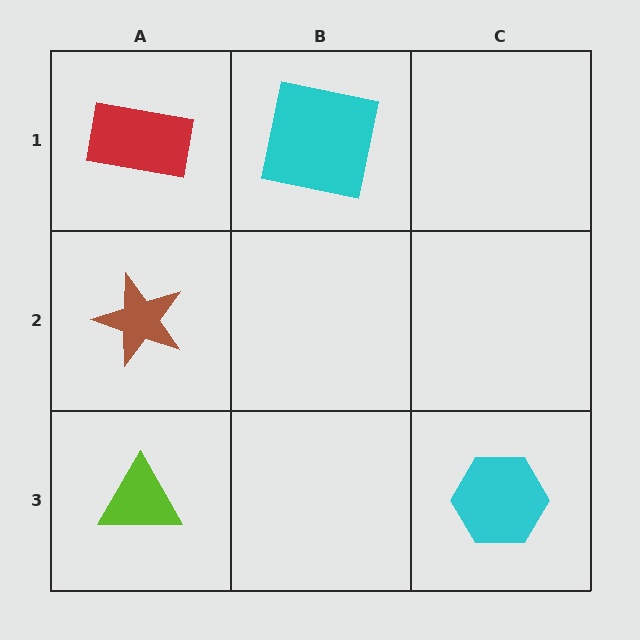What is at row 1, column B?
A cyan square.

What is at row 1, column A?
A red rectangle.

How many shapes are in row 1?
2 shapes.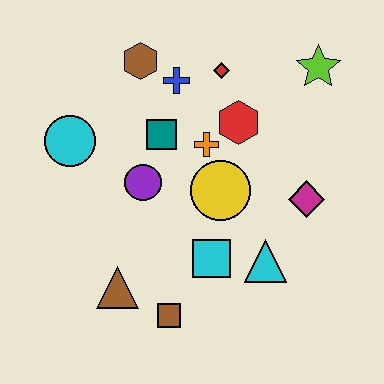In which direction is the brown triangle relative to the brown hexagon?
The brown triangle is below the brown hexagon.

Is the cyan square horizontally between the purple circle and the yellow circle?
Yes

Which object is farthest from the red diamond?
The brown square is farthest from the red diamond.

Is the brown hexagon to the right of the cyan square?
No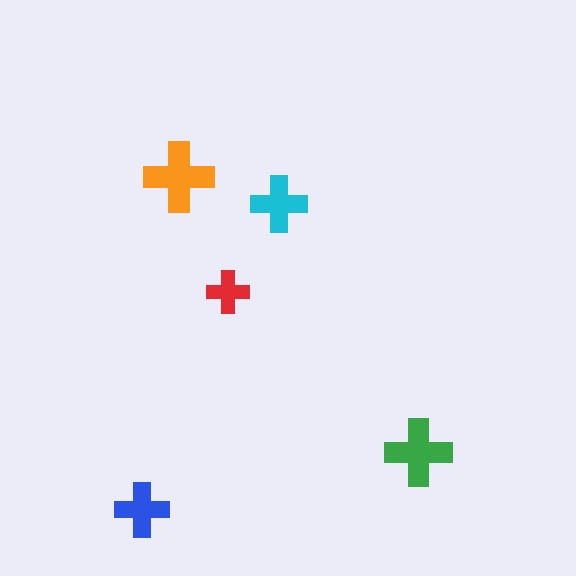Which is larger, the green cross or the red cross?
The green one.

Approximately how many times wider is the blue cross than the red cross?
About 1.5 times wider.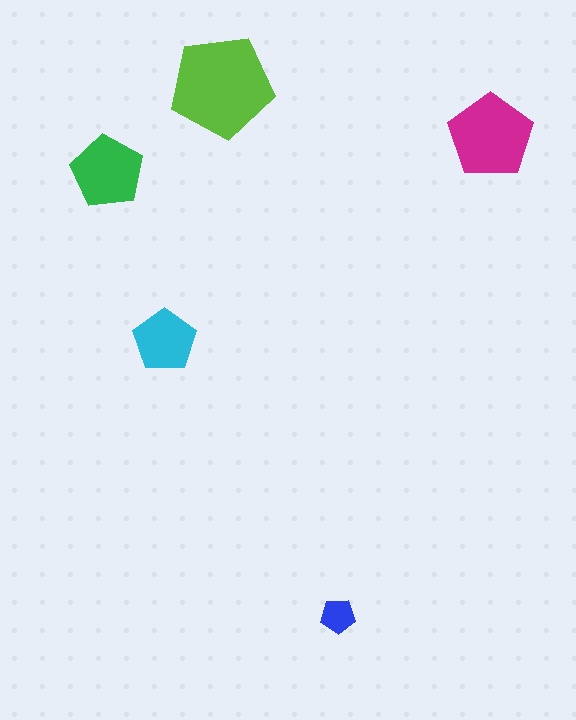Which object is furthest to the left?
The green pentagon is leftmost.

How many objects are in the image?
There are 5 objects in the image.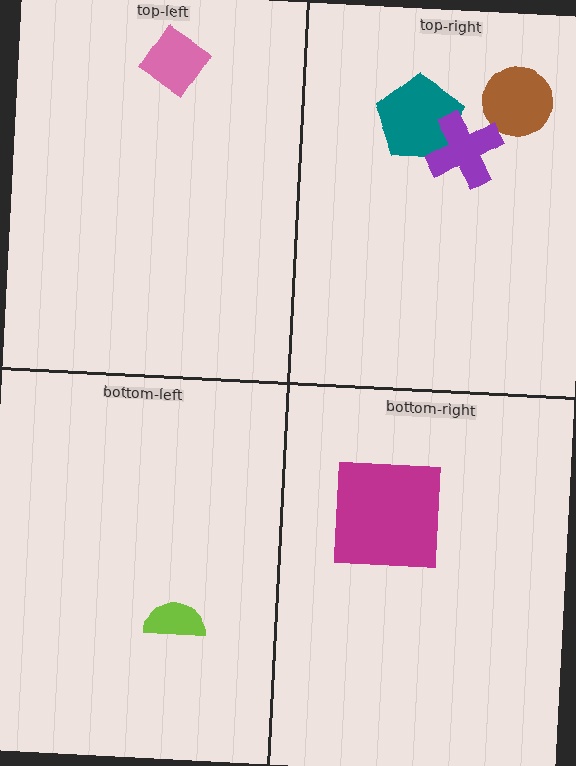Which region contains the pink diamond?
The top-left region.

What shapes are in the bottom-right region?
The magenta square.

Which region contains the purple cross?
The top-right region.